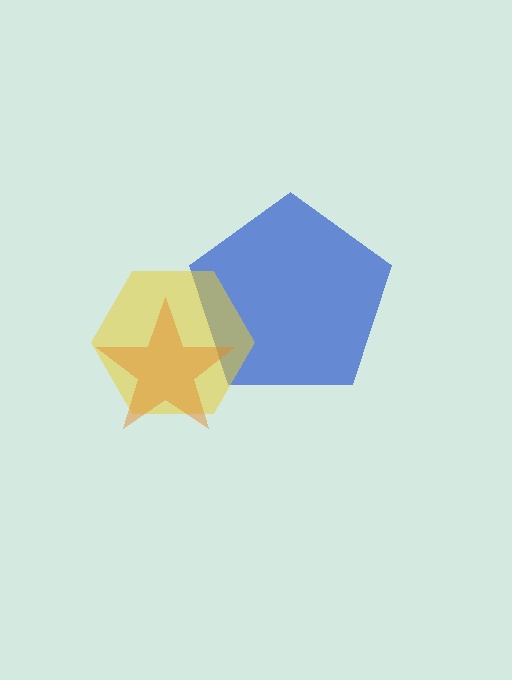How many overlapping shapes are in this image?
There are 3 overlapping shapes in the image.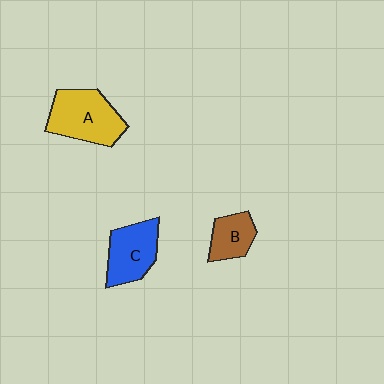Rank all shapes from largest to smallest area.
From largest to smallest: A (yellow), C (blue), B (brown).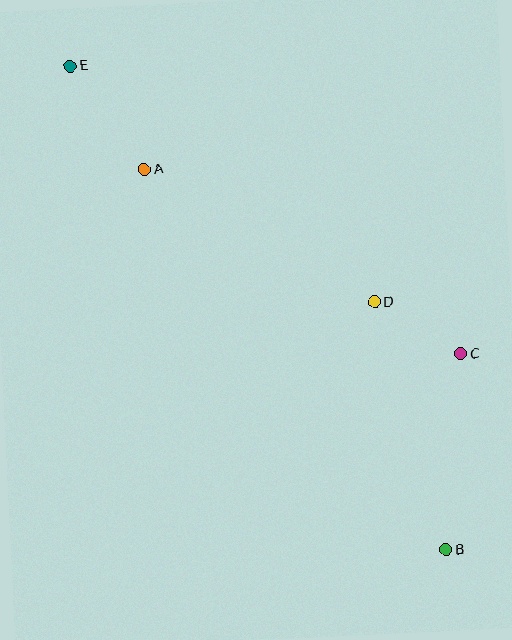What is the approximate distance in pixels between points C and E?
The distance between C and E is approximately 485 pixels.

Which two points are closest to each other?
Points C and D are closest to each other.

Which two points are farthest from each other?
Points B and E are farthest from each other.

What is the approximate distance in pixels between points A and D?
The distance between A and D is approximately 265 pixels.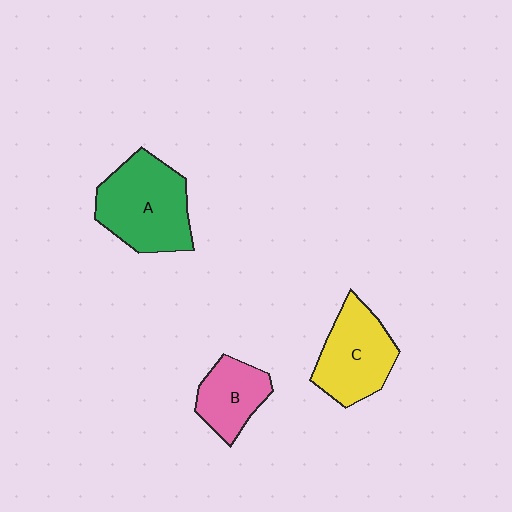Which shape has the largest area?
Shape A (green).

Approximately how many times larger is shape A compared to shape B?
Approximately 1.7 times.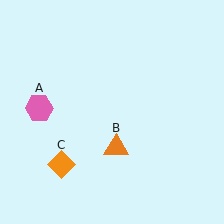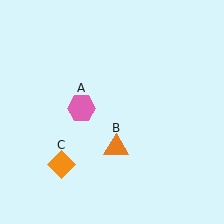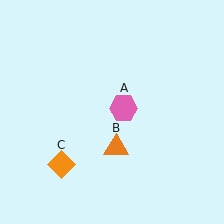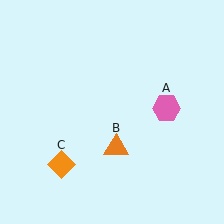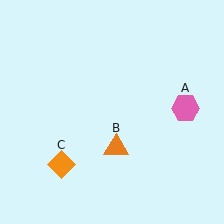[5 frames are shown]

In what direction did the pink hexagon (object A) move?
The pink hexagon (object A) moved right.